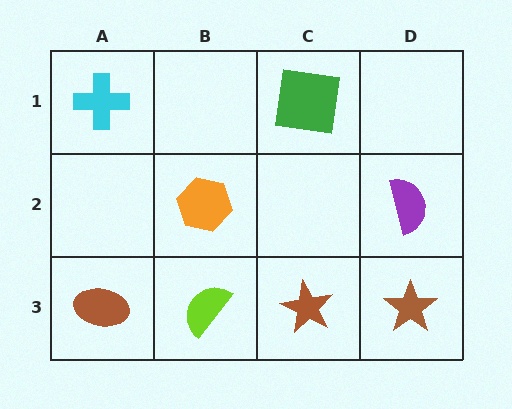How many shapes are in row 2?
2 shapes.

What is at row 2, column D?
A purple semicircle.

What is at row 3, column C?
A brown star.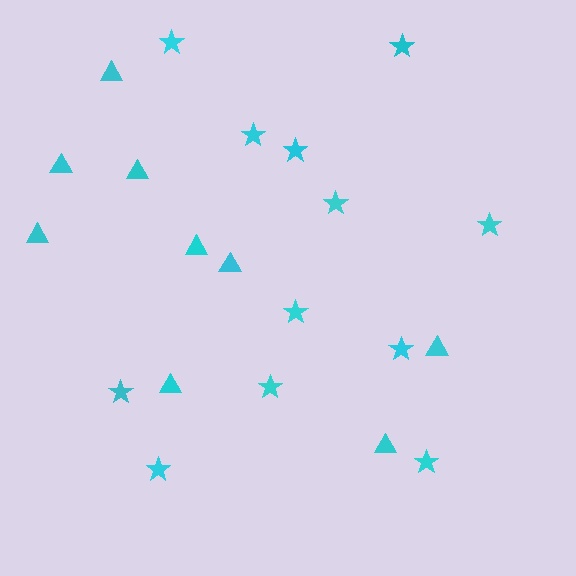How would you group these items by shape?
There are 2 groups: one group of stars (12) and one group of triangles (9).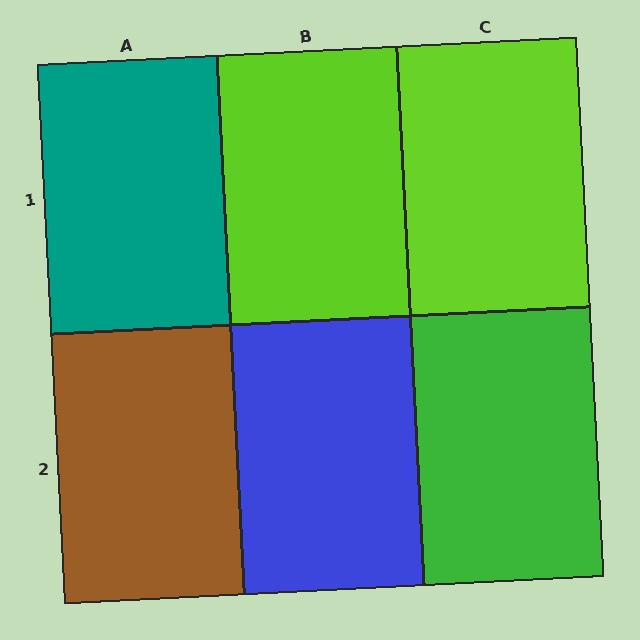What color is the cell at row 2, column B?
Blue.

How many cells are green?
1 cell is green.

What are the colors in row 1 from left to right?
Teal, lime, lime.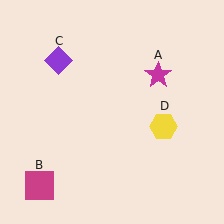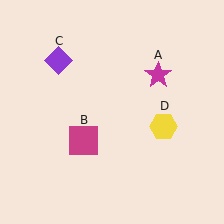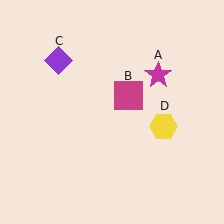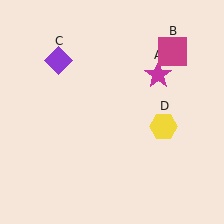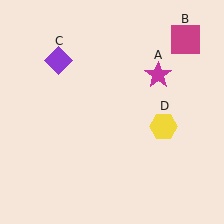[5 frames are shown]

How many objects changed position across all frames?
1 object changed position: magenta square (object B).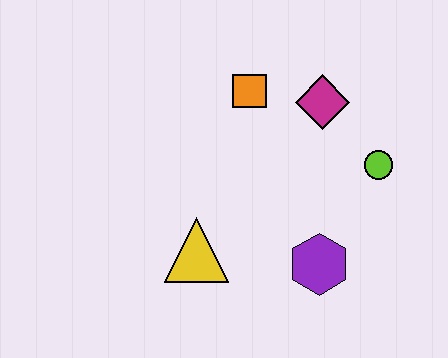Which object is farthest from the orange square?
The purple hexagon is farthest from the orange square.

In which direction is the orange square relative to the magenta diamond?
The orange square is to the left of the magenta diamond.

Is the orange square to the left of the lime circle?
Yes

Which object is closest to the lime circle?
The magenta diamond is closest to the lime circle.